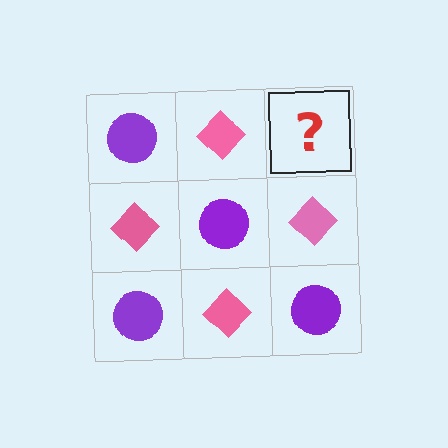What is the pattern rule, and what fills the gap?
The rule is that it alternates purple circle and pink diamond in a checkerboard pattern. The gap should be filled with a purple circle.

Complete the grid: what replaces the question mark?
The question mark should be replaced with a purple circle.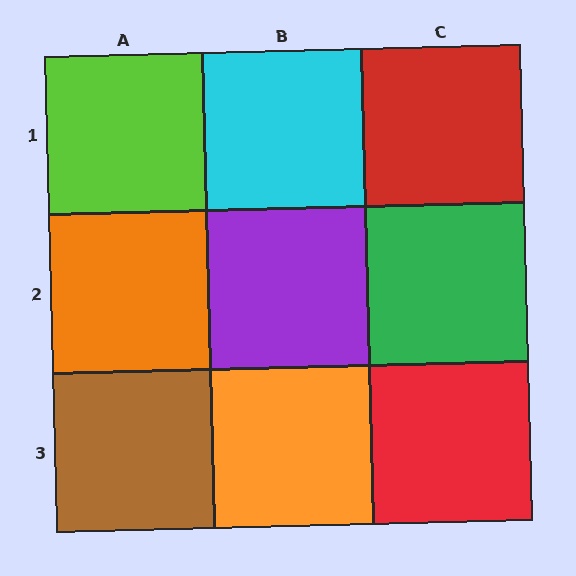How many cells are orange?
2 cells are orange.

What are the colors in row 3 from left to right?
Brown, orange, red.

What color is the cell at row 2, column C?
Green.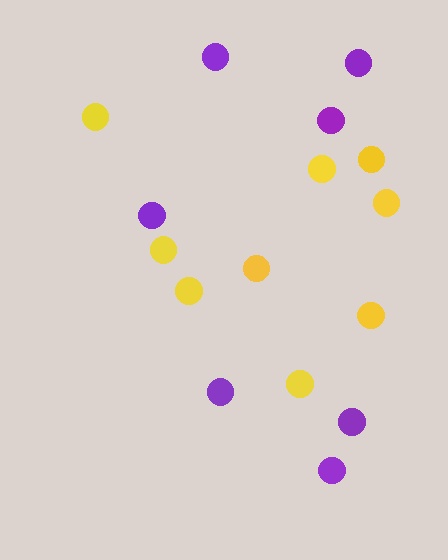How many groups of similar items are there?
There are 2 groups: one group of purple circles (7) and one group of yellow circles (9).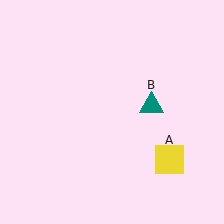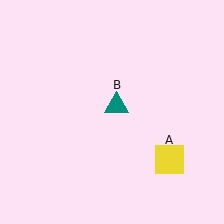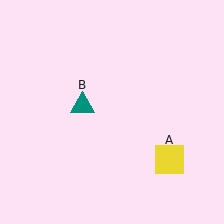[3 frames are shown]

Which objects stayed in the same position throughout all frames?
Yellow square (object A) remained stationary.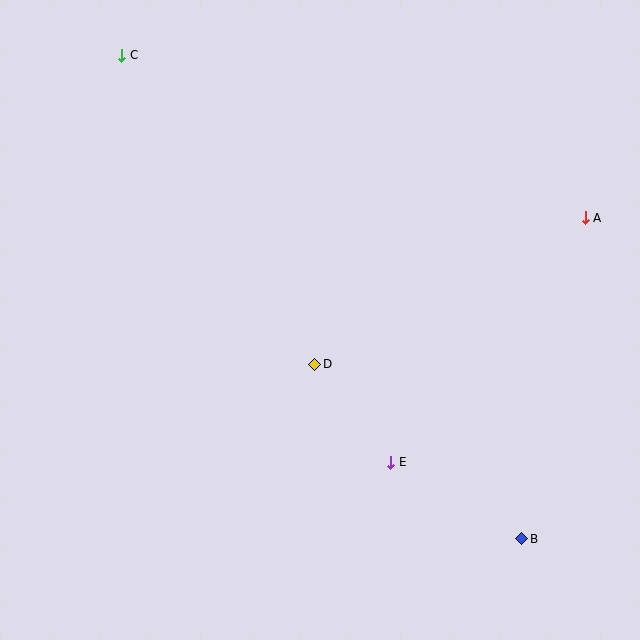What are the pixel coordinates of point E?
Point E is at (391, 462).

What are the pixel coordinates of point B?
Point B is at (522, 539).